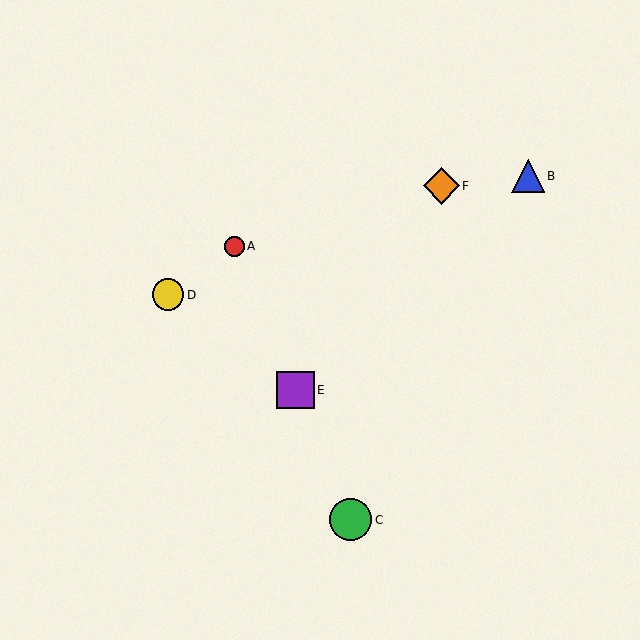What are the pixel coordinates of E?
Object E is at (295, 390).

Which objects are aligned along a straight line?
Objects A, C, E are aligned along a straight line.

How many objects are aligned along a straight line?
3 objects (A, C, E) are aligned along a straight line.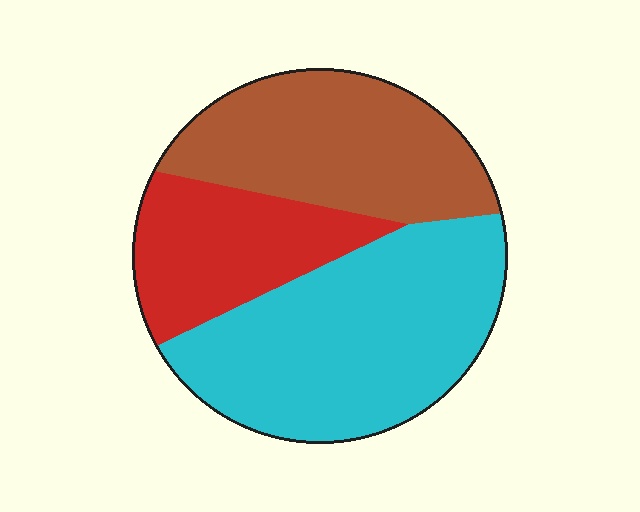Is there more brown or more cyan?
Cyan.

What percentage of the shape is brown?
Brown takes up about one third (1/3) of the shape.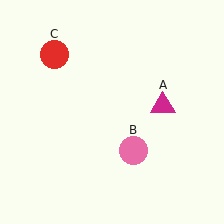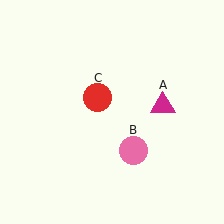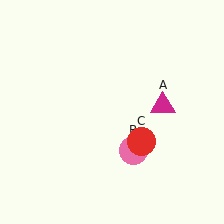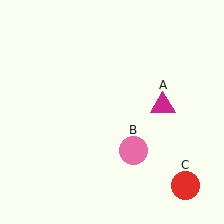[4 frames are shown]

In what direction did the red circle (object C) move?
The red circle (object C) moved down and to the right.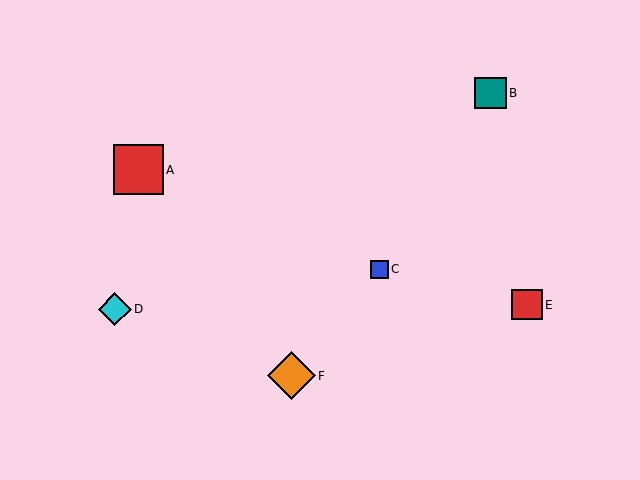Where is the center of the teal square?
The center of the teal square is at (490, 93).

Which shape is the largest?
The red square (labeled A) is the largest.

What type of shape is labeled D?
Shape D is a cyan diamond.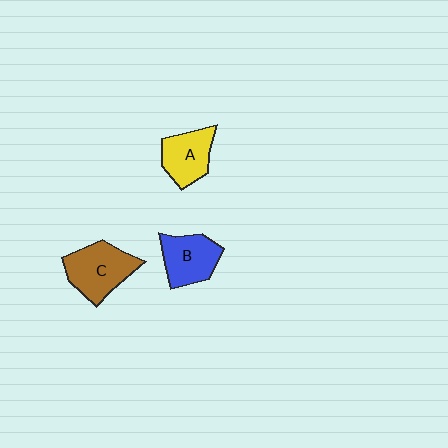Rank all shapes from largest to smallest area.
From largest to smallest: C (brown), B (blue), A (yellow).